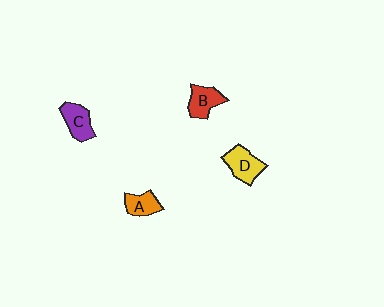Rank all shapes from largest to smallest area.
From largest to smallest: D (yellow), C (purple), B (red), A (orange).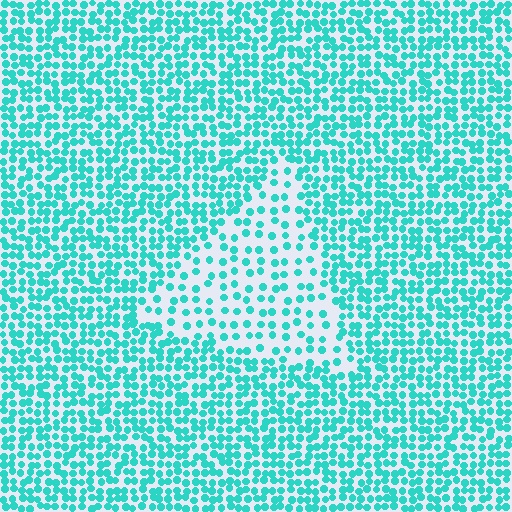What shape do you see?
I see a triangle.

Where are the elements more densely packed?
The elements are more densely packed outside the triangle boundary.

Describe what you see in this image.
The image contains small cyan elements arranged at two different densities. A triangle-shaped region is visible where the elements are less densely packed than the surrounding area.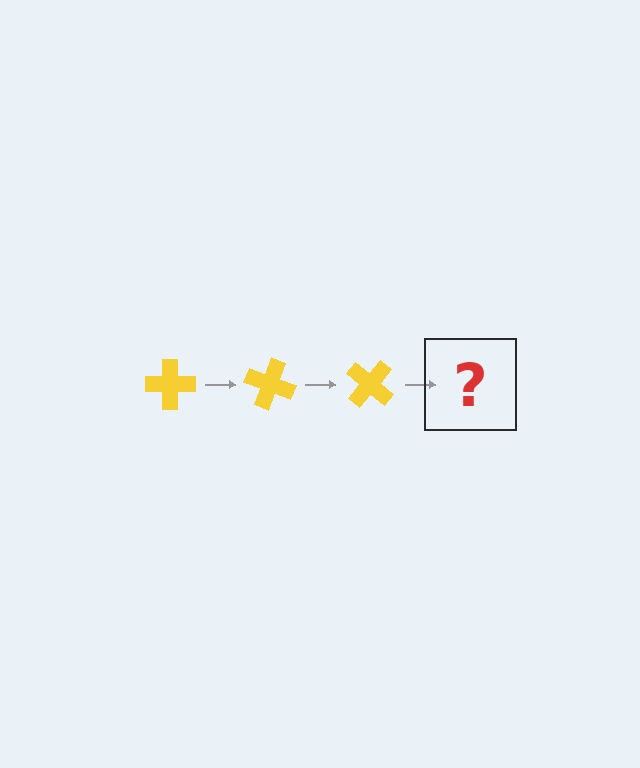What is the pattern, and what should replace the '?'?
The pattern is that the cross rotates 20 degrees each step. The '?' should be a yellow cross rotated 60 degrees.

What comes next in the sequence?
The next element should be a yellow cross rotated 60 degrees.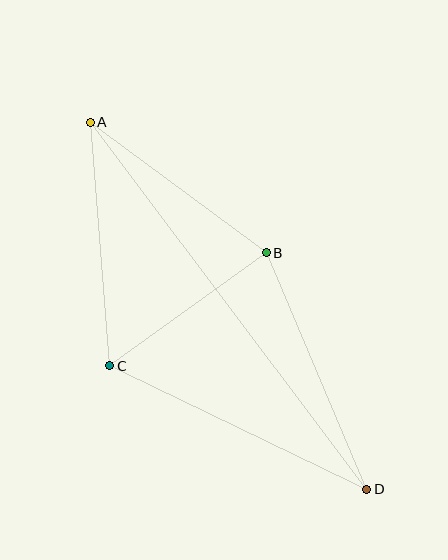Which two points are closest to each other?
Points B and C are closest to each other.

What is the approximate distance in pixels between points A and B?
The distance between A and B is approximately 219 pixels.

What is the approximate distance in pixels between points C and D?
The distance between C and D is approximately 285 pixels.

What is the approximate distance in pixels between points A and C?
The distance between A and C is approximately 244 pixels.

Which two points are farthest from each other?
Points A and D are farthest from each other.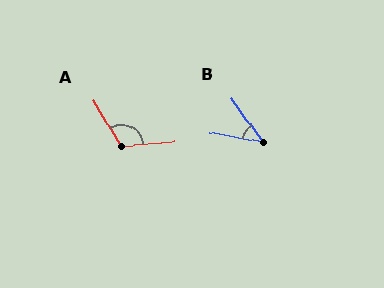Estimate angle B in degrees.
Approximately 44 degrees.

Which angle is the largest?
A, at approximately 117 degrees.